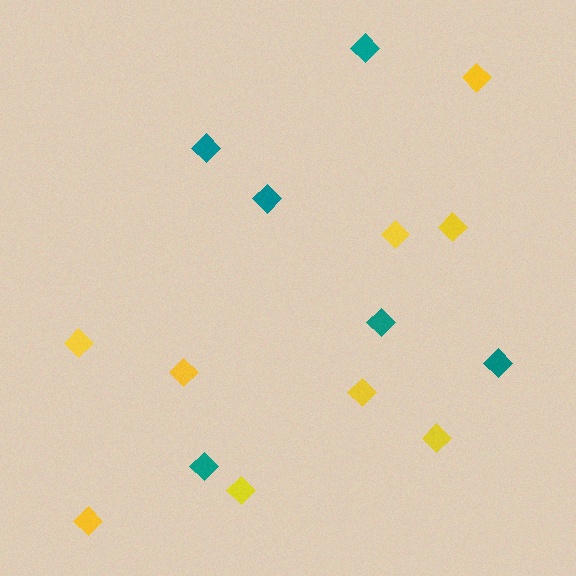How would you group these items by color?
There are 2 groups: one group of teal diamonds (6) and one group of yellow diamonds (9).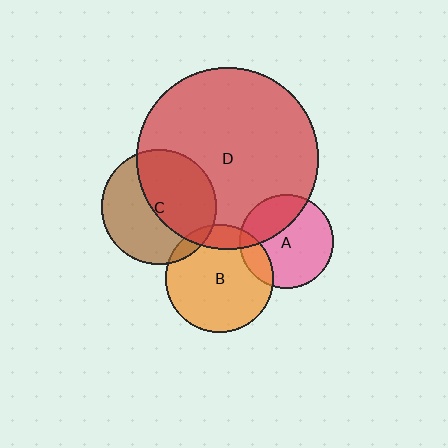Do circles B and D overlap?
Yes.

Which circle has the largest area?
Circle D (red).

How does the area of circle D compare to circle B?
Approximately 2.8 times.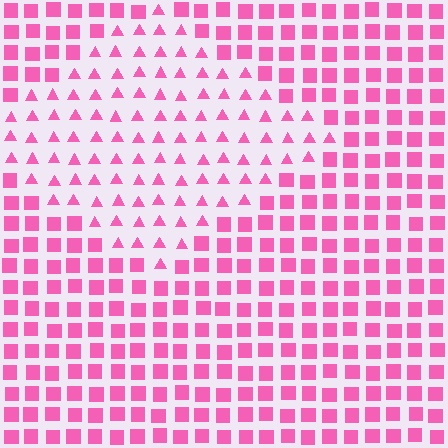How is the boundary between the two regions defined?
The boundary is defined by a change in element shape: triangles inside vs. squares outside. All elements share the same color and spacing.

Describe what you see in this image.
The image is filled with small pink elements arranged in a uniform grid. A diamond-shaped region contains triangles, while the surrounding area contains squares. The boundary is defined purely by the change in element shape.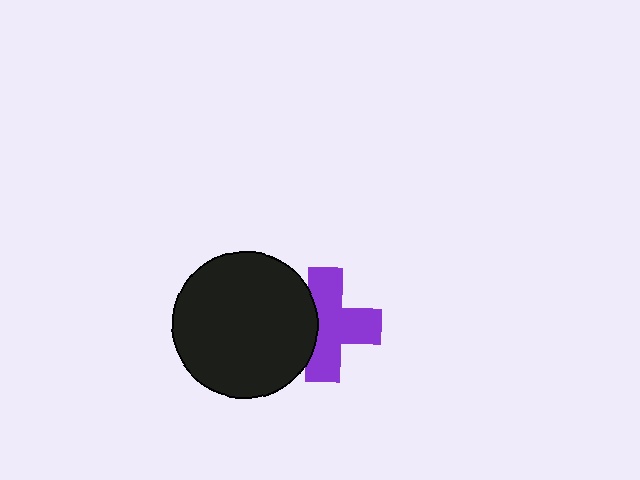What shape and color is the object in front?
The object in front is a black circle.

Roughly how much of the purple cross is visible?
Most of it is visible (roughly 70%).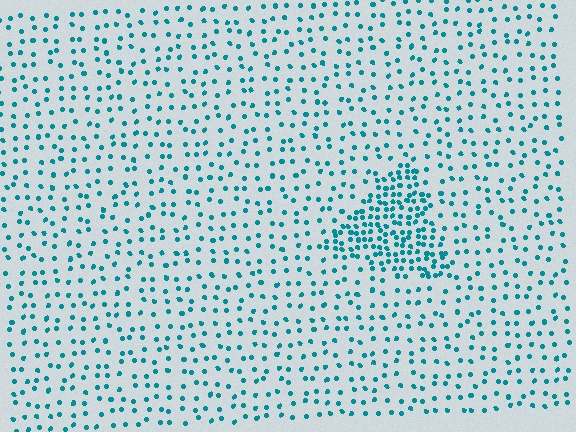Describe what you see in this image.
The image contains small teal elements arranged at two different densities. A triangle-shaped region is visible where the elements are more densely packed than the surrounding area.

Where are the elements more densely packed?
The elements are more densely packed inside the triangle boundary.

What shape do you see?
I see a triangle.